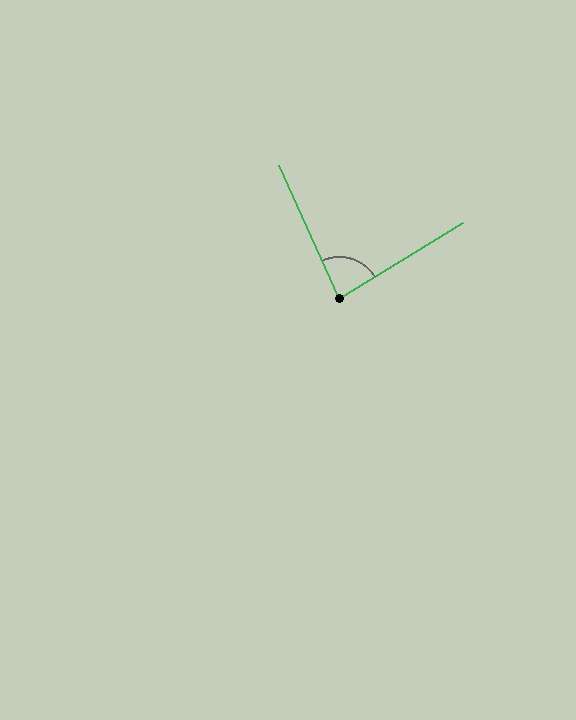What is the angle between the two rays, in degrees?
Approximately 83 degrees.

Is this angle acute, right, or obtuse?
It is acute.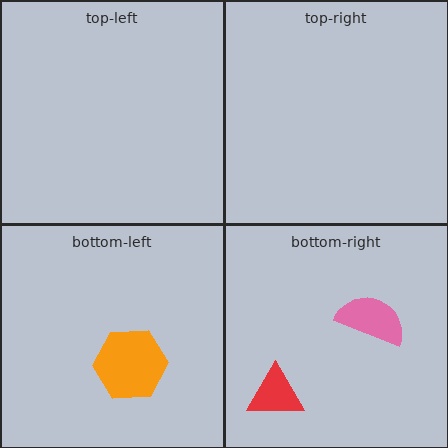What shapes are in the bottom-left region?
The orange hexagon.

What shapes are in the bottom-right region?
The pink semicircle, the red triangle.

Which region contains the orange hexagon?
The bottom-left region.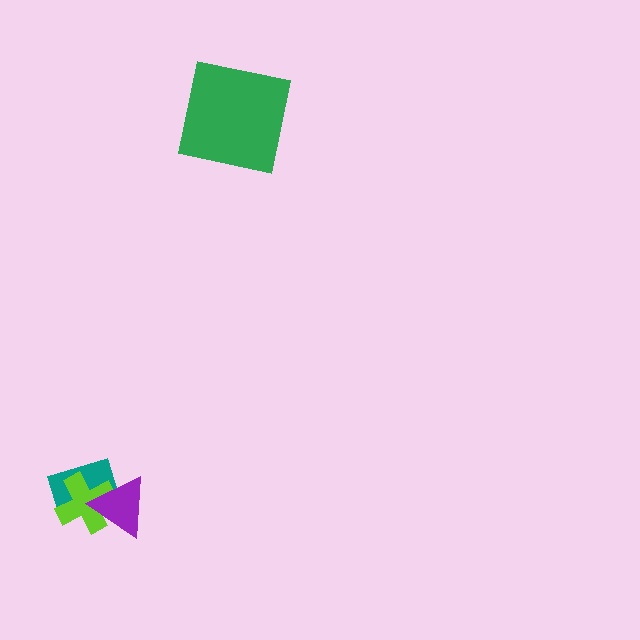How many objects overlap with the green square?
0 objects overlap with the green square.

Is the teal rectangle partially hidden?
Yes, it is partially covered by another shape.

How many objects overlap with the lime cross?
2 objects overlap with the lime cross.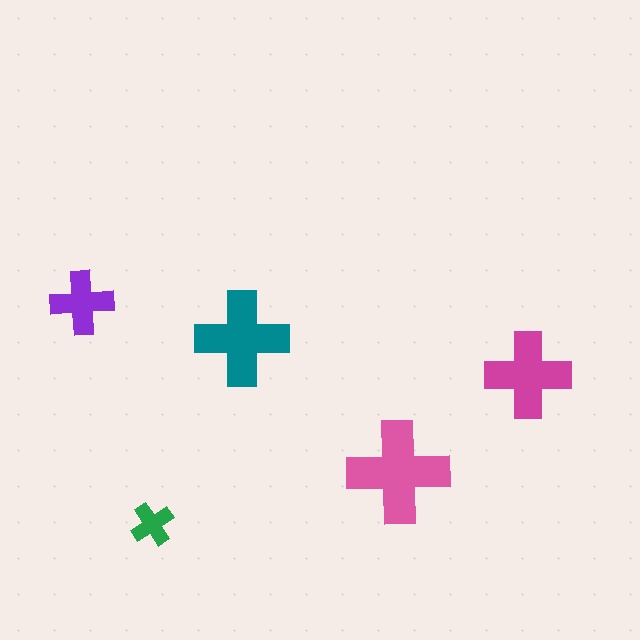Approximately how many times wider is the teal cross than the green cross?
About 2 times wider.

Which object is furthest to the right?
The magenta cross is rightmost.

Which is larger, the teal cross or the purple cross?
The teal one.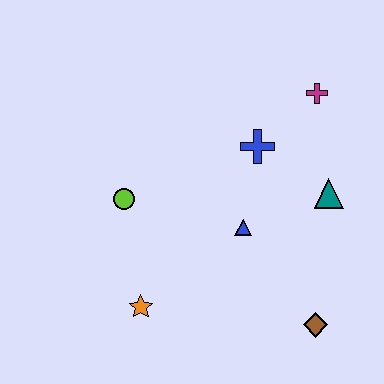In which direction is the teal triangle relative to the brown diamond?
The teal triangle is above the brown diamond.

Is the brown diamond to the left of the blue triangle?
No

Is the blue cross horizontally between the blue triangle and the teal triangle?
Yes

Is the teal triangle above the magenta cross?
No